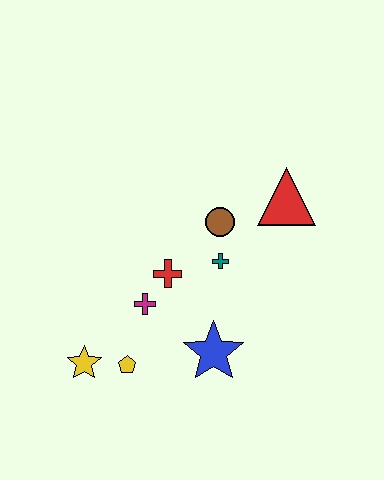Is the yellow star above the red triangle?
No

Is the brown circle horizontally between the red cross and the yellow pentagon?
No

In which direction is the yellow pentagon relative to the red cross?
The yellow pentagon is below the red cross.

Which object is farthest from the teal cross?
The yellow star is farthest from the teal cross.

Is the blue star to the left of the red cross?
No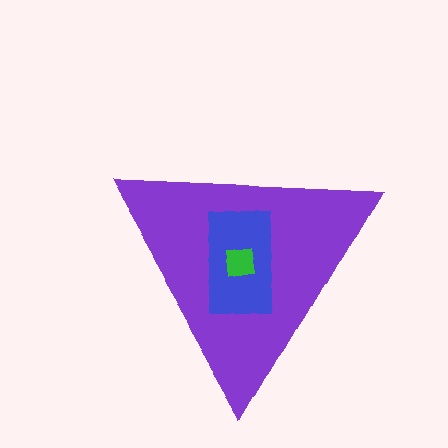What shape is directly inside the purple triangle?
The blue rectangle.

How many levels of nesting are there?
3.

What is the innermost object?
The green square.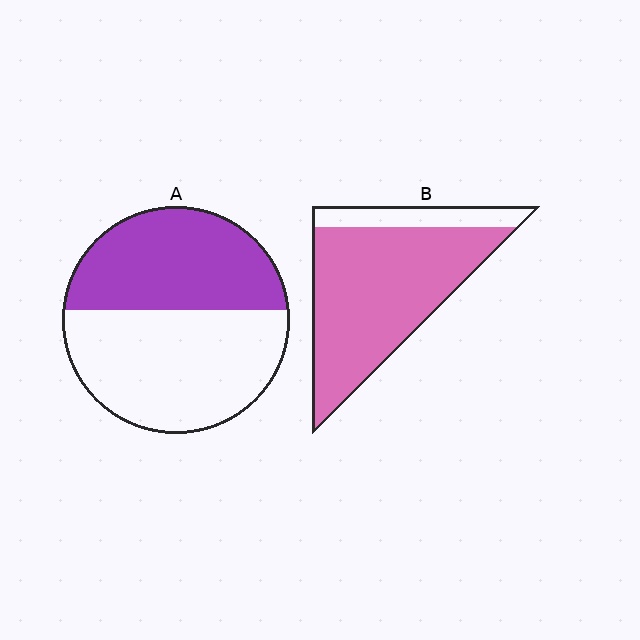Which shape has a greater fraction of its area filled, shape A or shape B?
Shape B.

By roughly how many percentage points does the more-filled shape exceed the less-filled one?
By roughly 40 percentage points (B over A).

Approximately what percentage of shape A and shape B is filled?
A is approximately 45% and B is approximately 80%.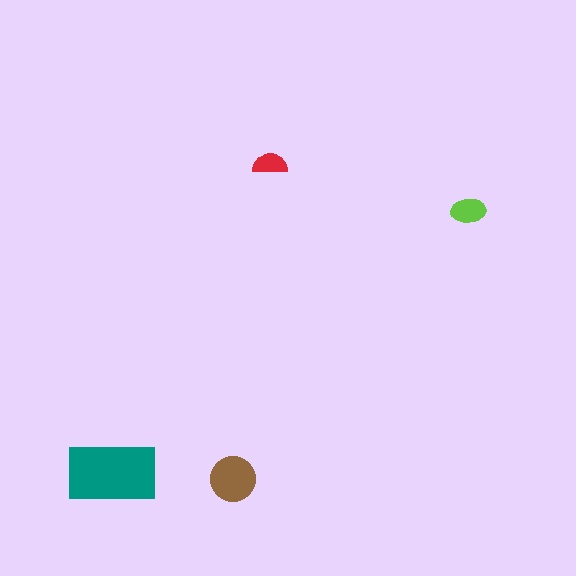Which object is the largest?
The teal rectangle.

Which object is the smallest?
The red semicircle.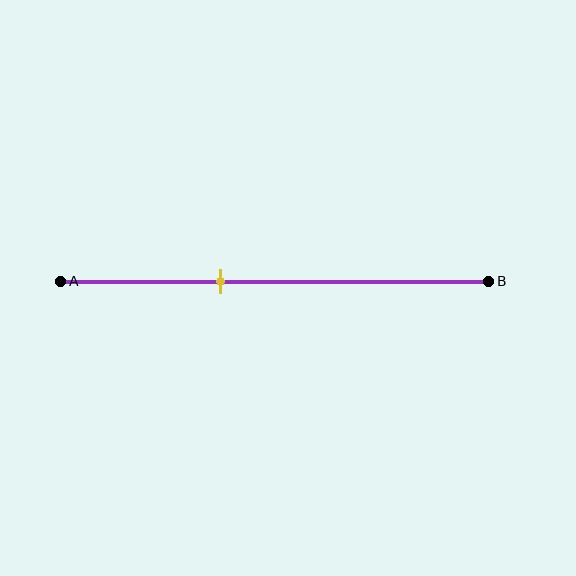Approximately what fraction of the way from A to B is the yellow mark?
The yellow mark is approximately 35% of the way from A to B.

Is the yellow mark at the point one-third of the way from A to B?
No, the mark is at about 35% from A, not at the 33% one-third point.